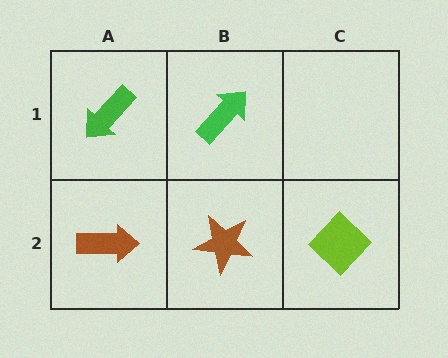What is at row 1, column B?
A green arrow.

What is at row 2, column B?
A brown star.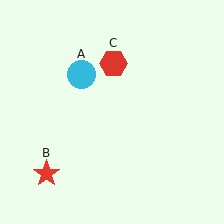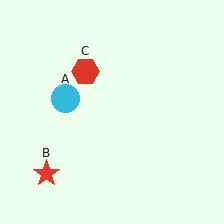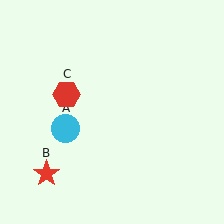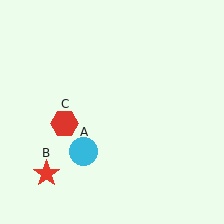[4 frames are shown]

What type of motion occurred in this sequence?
The cyan circle (object A), red hexagon (object C) rotated counterclockwise around the center of the scene.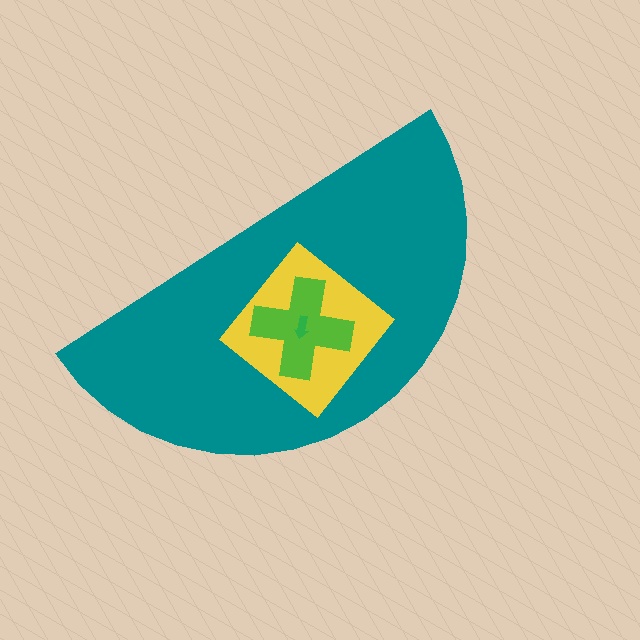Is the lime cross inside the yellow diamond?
Yes.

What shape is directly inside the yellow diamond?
The lime cross.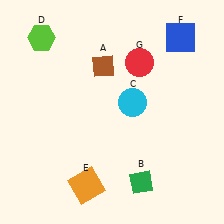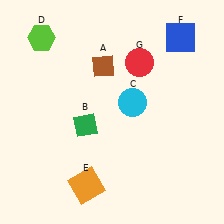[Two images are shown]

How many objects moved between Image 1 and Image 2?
1 object moved between the two images.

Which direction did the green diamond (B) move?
The green diamond (B) moved up.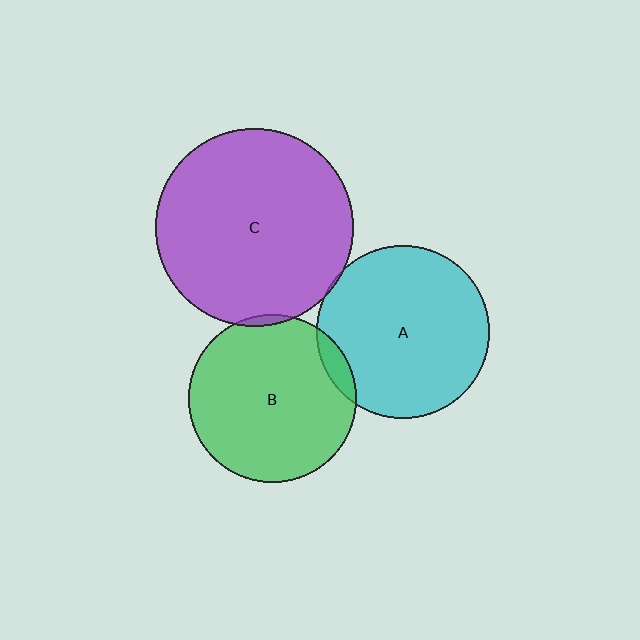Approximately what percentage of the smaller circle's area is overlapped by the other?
Approximately 5%.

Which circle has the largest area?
Circle C (purple).